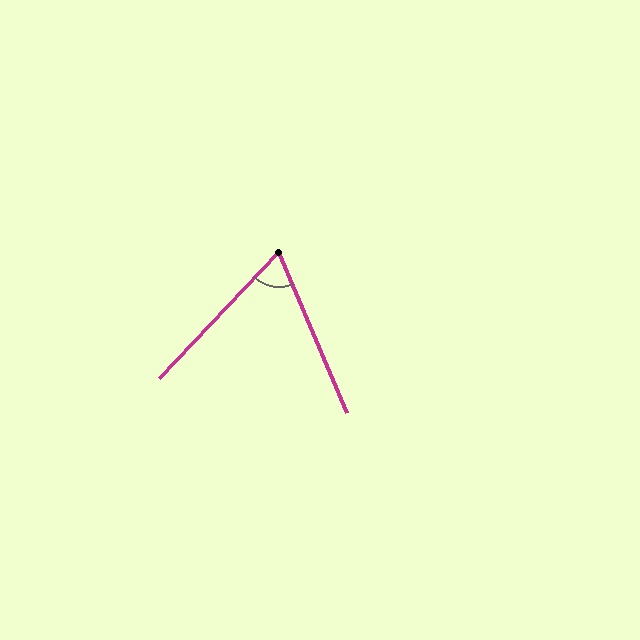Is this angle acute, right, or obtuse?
It is acute.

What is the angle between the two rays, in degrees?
Approximately 67 degrees.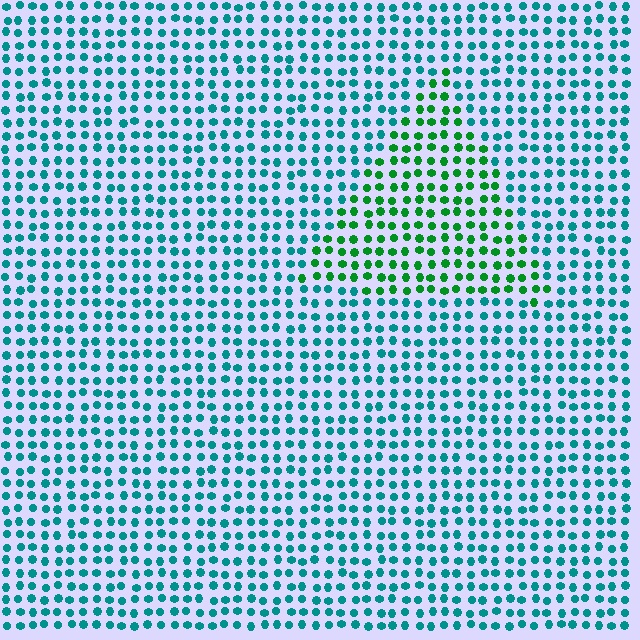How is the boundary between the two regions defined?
The boundary is defined purely by a slight shift in hue (about 44 degrees). Spacing, size, and orientation are identical on both sides.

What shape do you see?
I see a triangle.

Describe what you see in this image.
The image is filled with small teal elements in a uniform arrangement. A triangle-shaped region is visible where the elements are tinted to a slightly different hue, forming a subtle color boundary.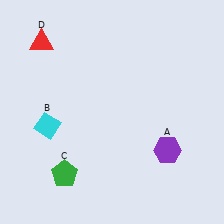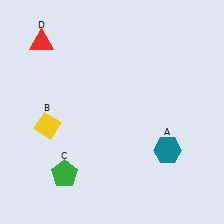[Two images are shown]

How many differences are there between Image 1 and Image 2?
There are 2 differences between the two images.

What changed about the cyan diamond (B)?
In Image 1, B is cyan. In Image 2, it changed to yellow.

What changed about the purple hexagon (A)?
In Image 1, A is purple. In Image 2, it changed to teal.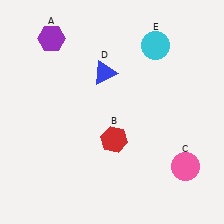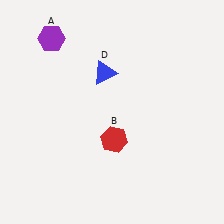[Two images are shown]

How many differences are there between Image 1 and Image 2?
There are 2 differences between the two images.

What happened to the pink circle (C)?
The pink circle (C) was removed in Image 2. It was in the bottom-right area of Image 1.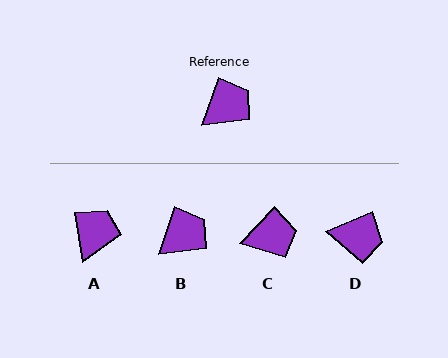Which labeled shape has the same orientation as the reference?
B.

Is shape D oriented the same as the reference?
No, it is off by about 48 degrees.